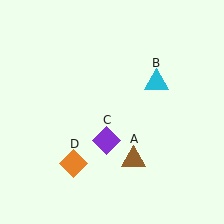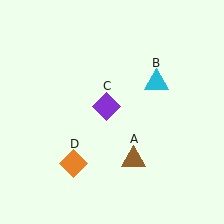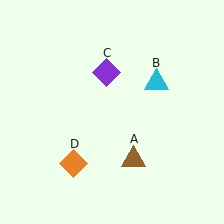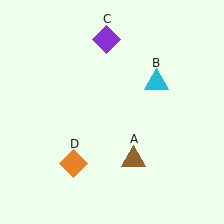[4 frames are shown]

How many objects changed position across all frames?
1 object changed position: purple diamond (object C).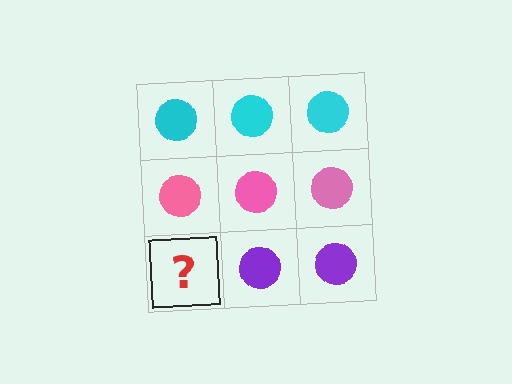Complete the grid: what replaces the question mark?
The question mark should be replaced with a purple circle.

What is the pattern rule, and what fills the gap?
The rule is that each row has a consistent color. The gap should be filled with a purple circle.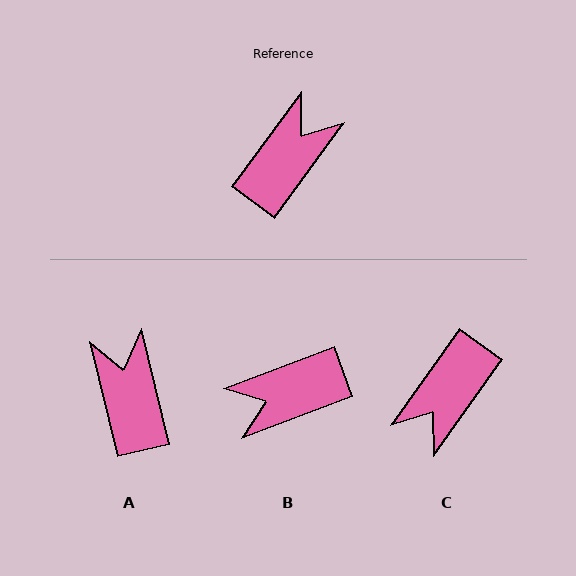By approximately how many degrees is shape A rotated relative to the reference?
Approximately 50 degrees counter-clockwise.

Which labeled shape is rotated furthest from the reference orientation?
C, about 179 degrees away.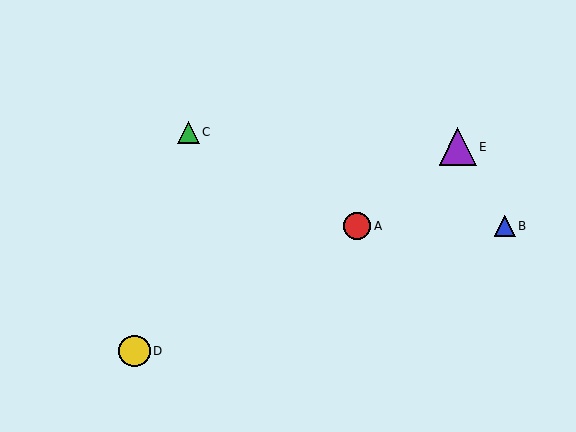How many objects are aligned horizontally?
2 objects (A, B) are aligned horizontally.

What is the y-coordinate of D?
Object D is at y≈351.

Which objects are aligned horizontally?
Objects A, B are aligned horizontally.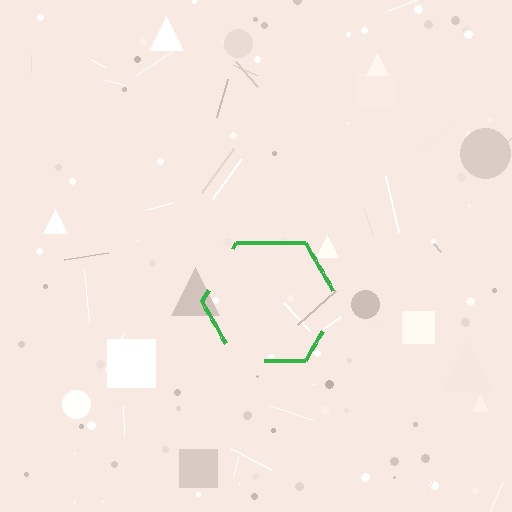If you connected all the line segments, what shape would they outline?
They would outline a hexagon.